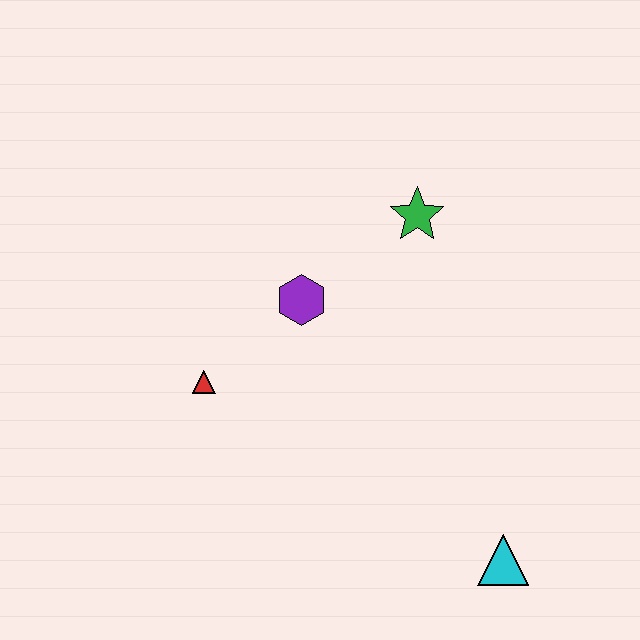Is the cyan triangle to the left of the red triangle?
No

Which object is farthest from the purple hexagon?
The cyan triangle is farthest from the purple hexagon.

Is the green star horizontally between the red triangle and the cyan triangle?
Yes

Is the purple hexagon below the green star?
Yes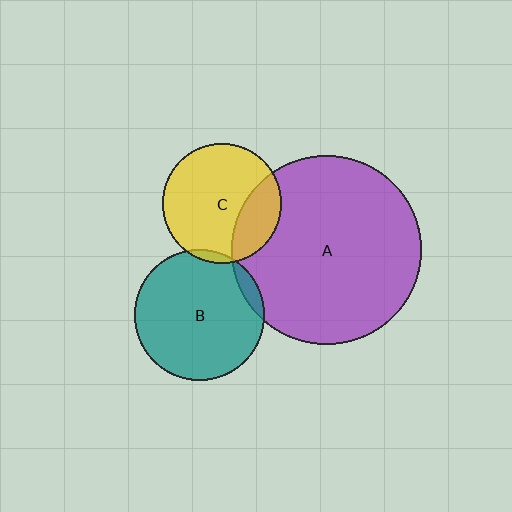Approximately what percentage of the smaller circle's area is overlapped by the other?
Approximately 5%.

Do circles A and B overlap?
Yes.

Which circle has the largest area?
Circle A (purple).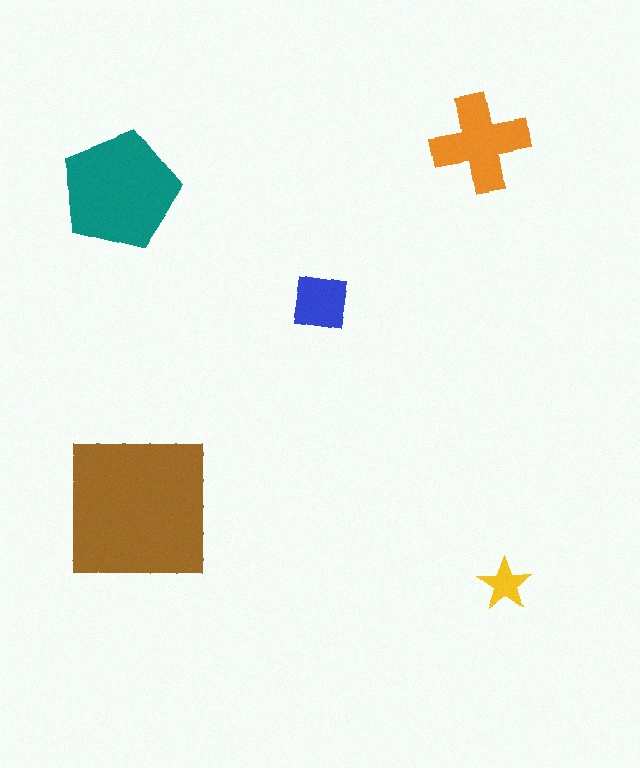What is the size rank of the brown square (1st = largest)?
1st.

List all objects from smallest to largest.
The yellow star, the blue square, the orange cross, the teal pentagon, the brown square.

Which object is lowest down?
The yellow star is bottommost.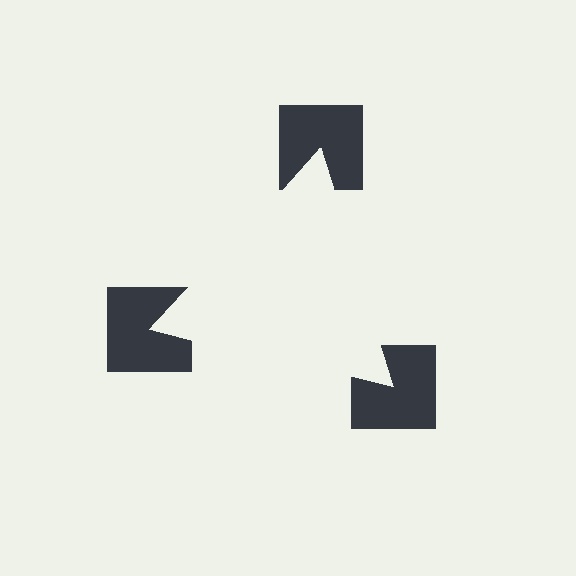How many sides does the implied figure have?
3 sides.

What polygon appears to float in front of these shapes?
An illusory triangle — its edges are inferred from the aligned wedge cuts in the notched squares, not physically drawn.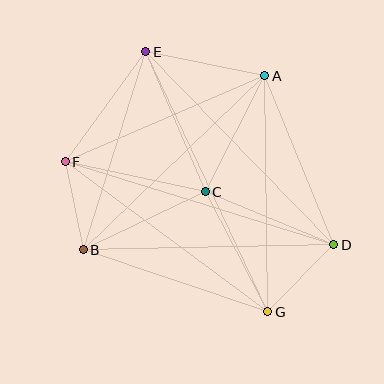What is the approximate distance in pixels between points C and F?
The distance between C and F is approximately 143 pixels.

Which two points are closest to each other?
Points B and F are closest to each other.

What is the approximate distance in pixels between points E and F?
The distance between E and F is approximately 137 pixels.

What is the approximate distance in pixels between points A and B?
The distance between A and B is approximately 251 pixels.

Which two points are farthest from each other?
Points E and G are farthest from each other.